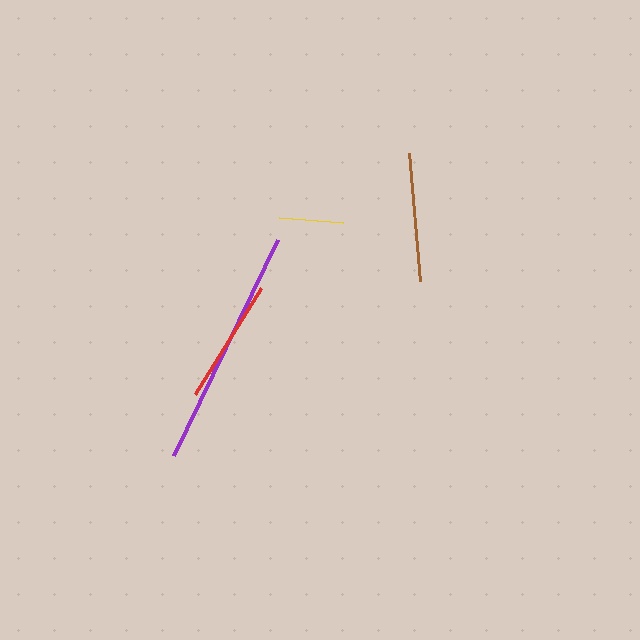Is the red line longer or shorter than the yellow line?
The red line is longer than the yellow line.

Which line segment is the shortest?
The yellow line is the shortest at approximately 64 pixels.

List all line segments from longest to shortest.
From longest to shortest: purple, brown, red, yellow.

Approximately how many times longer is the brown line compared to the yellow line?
The brown line is approximately 2.0 times the length of the yellow line.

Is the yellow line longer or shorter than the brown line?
The brown line is longer than the yellow line.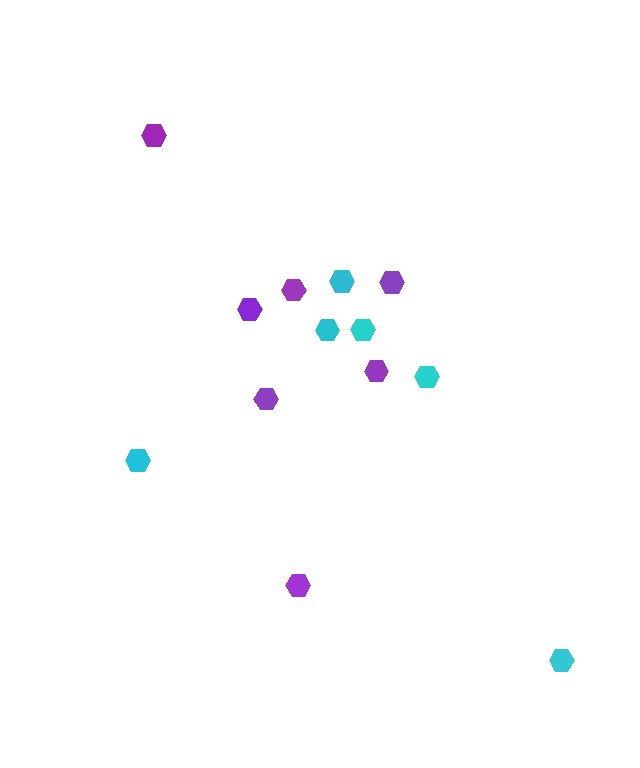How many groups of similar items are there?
There are 2 groups: one group of purple hexagons (7) and one group of cyan hexagons (6).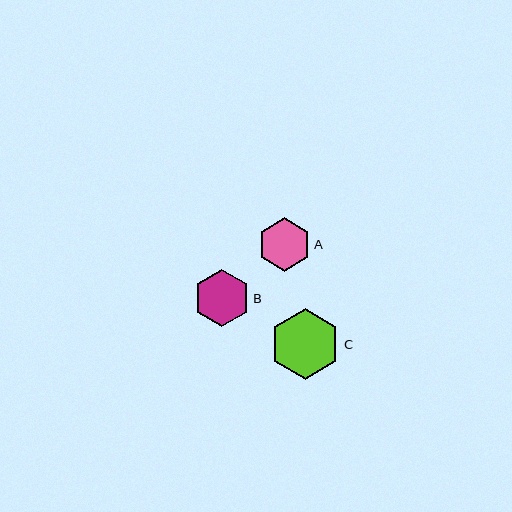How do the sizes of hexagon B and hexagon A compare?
Hexagon B and hexagon A are approximately the same size.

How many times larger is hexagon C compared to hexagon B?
Hexagon C is approximately 1.2 times the size of hexagon B.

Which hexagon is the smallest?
Hexagon A is the smallest with a size of approximately 54 pixels.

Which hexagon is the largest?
Hexagon C is the largest with a size of approximately 70 pixels.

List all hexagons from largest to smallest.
From largest to smallest: C, B, A.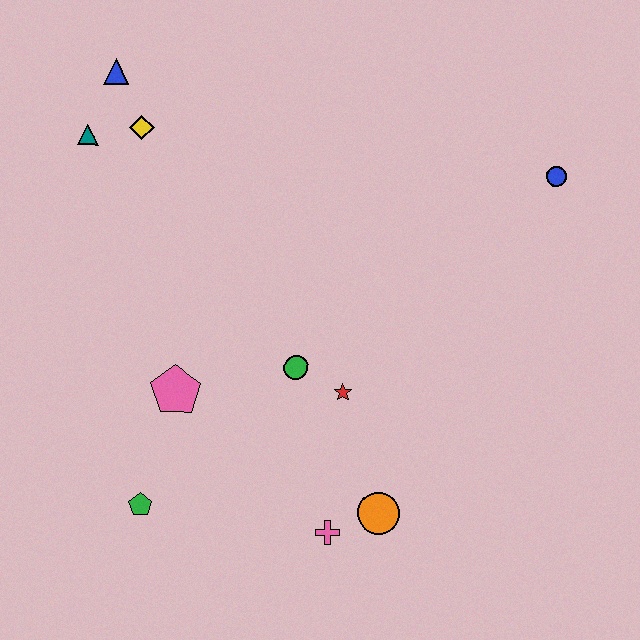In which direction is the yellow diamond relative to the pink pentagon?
The yellow diamond is above the pink pentagon.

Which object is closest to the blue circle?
The red star is closest to the blue circle.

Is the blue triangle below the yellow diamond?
No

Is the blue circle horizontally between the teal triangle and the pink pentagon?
No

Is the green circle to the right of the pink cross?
No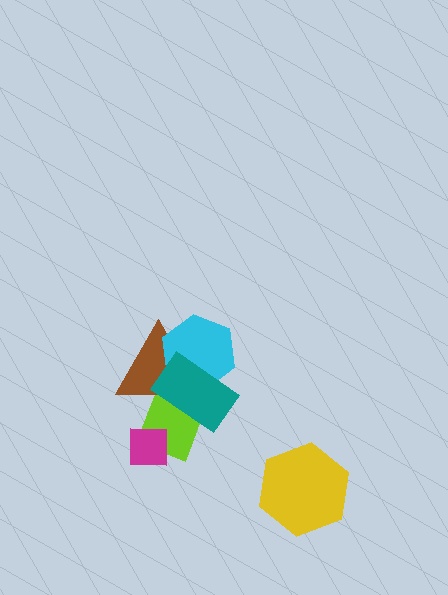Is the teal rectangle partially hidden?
No, no other shape covers it.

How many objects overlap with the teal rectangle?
3 objects overlap with the teal rectangle.